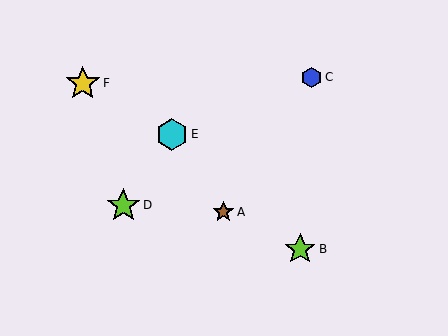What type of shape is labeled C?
Shape C is a blue hexagon.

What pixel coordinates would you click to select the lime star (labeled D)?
Click at (123, 205) to select the lime star D.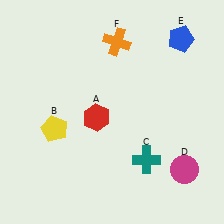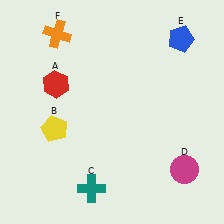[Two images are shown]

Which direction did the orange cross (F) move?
The orange cross (F) moved left.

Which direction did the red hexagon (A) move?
The red hexagon (A) moved left.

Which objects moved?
The objects that moved are: the red hexagon (A), the teal cross (C), the orange cross (F).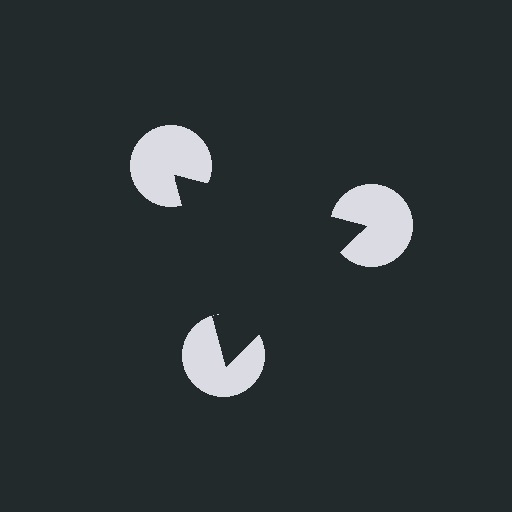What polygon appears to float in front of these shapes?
An illusory triangle — its edges are inferred from the aligned wedge cuts in the pac-man discs, not physically drawn.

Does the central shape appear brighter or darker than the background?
It typically appears slightly darker than the background, even though no actual brightness change is drawn.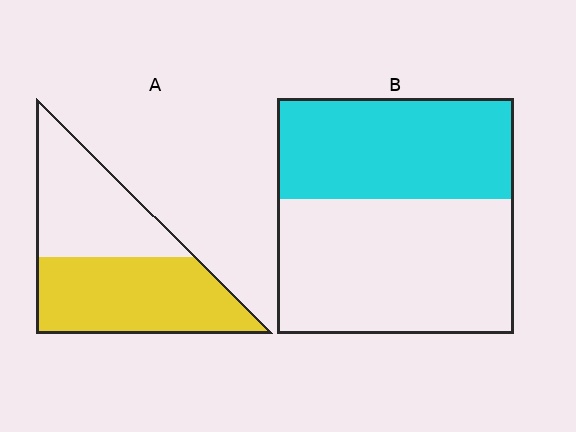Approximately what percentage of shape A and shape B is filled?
A is approximately 55% and B is approximately 45%.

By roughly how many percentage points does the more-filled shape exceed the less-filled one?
By roughly 10 percentage points (A over B).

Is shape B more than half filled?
No.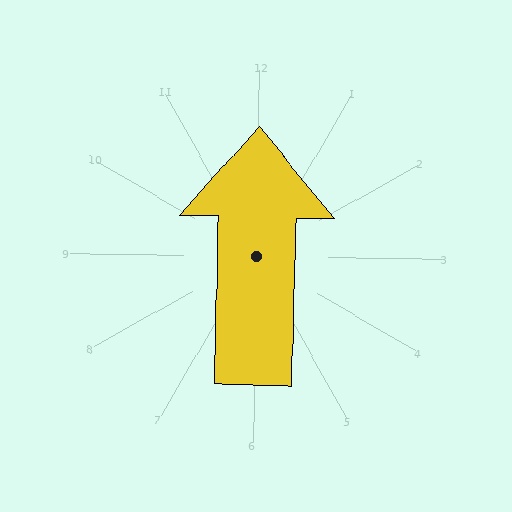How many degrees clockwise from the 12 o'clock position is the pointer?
Approximately 1 degrees.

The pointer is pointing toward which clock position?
Roughly 12 o'clock.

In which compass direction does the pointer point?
North.